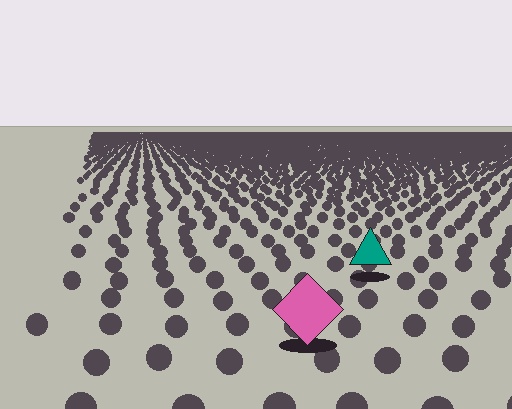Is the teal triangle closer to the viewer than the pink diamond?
No. The pink diamond is closer — you can tell from the texture gradient: the ground texture is coarser near it.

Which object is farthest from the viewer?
The teal triangle is farthest from the viewer. It appears smaller and the ground texture around it is denser.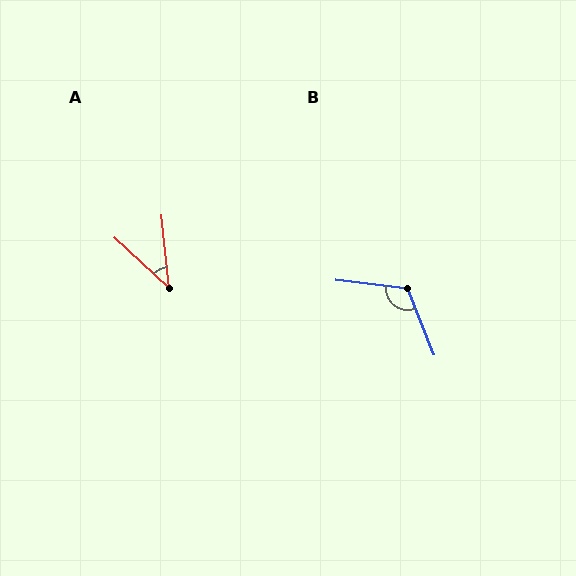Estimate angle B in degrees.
Approximately 118 degrees.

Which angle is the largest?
B, at approximately 118 degrees.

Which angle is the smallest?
A, at approximately 41 degrees.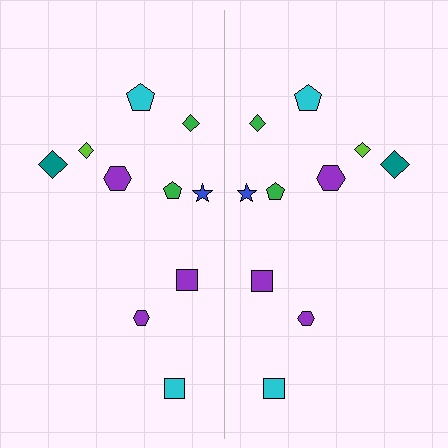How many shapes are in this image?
There are 20 shapes in this image.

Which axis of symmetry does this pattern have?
The pattern has a vertical axis of symmetry running through the center of the image.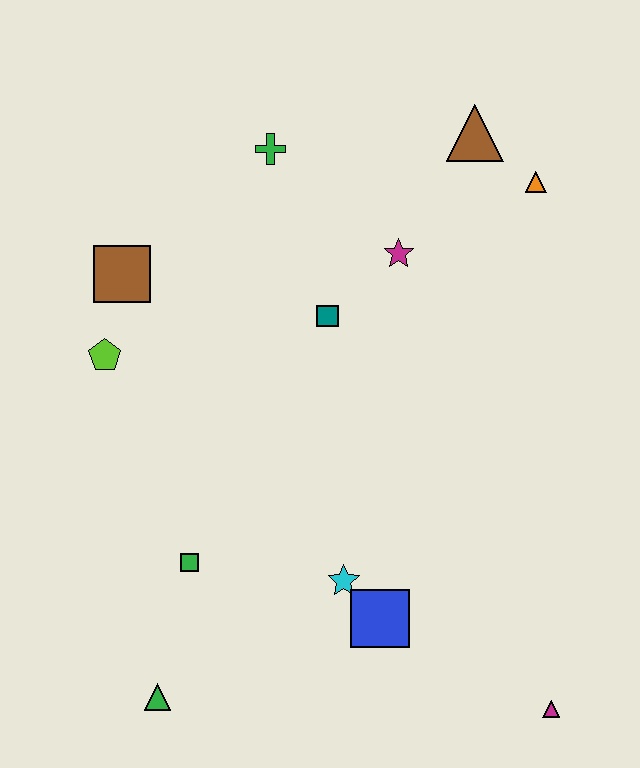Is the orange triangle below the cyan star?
No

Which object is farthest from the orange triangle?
The green triangle is farthest from the orange triangle.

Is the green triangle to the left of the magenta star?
Yes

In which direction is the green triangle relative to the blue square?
The green triangle is to the left of the blue square.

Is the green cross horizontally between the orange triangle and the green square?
Yes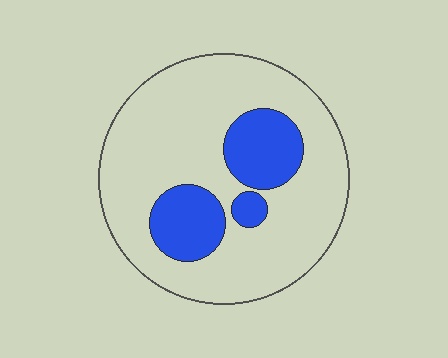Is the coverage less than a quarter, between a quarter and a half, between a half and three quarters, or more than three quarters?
Less than a quarter.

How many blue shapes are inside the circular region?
3.